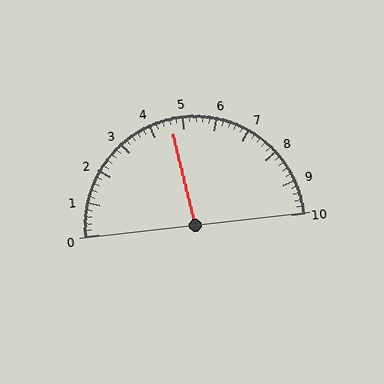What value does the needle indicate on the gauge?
The needle indicates approximately 4.6.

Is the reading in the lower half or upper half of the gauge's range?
The reading is in the lower half of the range (0 to 10).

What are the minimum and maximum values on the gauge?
The gauge ranges from 0 to 10.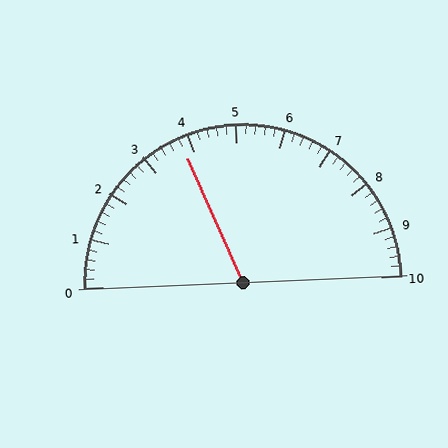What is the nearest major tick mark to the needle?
The nearest major tick mark is 4.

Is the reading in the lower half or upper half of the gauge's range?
The reading is in the lower half of the range (0 to 10).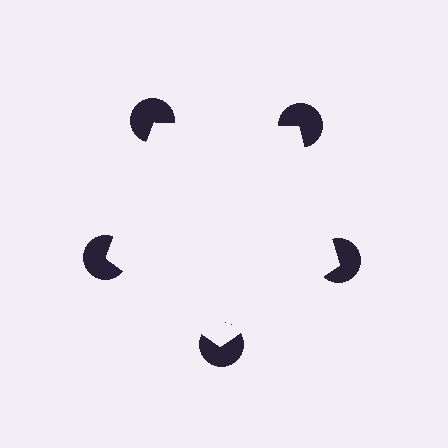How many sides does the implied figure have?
5 sides.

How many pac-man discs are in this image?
There are 5 — one at each vertex of the illusory pentagon.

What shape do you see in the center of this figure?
An illusory pentagon — its edges are inferred from the aligned wedge cuts in the pac-man discs, not physically drawn.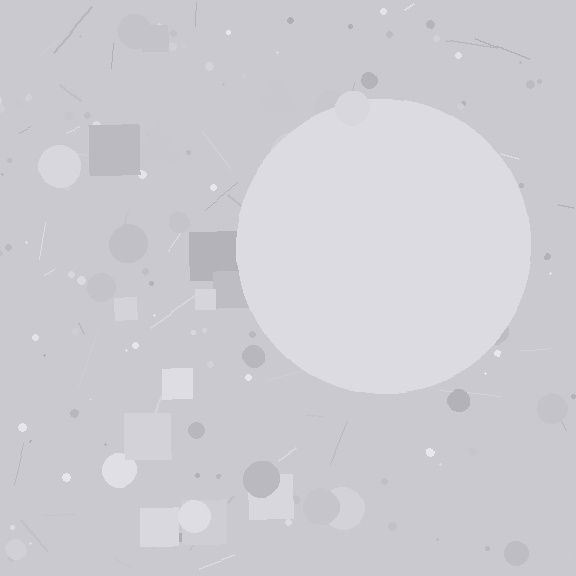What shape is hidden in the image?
A circle is hidden in the image.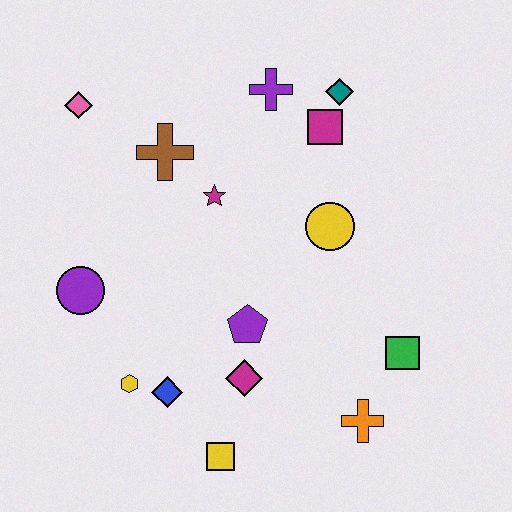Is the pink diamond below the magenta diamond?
No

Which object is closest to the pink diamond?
The brown cross is closest to the pink diamond.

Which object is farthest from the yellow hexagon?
The teal diamond is farthest from the yellow hexagon.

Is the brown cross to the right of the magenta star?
No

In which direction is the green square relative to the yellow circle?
The green square is below the yellow circle.